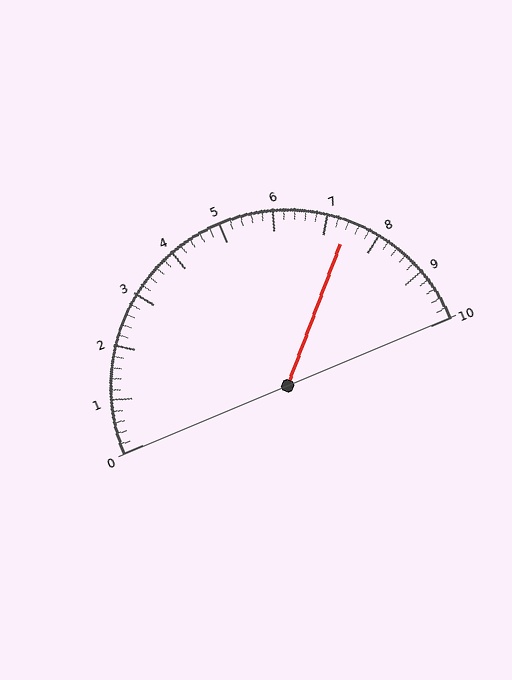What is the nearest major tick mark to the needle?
The nearest major tick mark is 7.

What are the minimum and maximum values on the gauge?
The gauge ranges from 0 to 10.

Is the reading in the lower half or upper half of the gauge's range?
The reading is in the upper half of the range (0 to 10).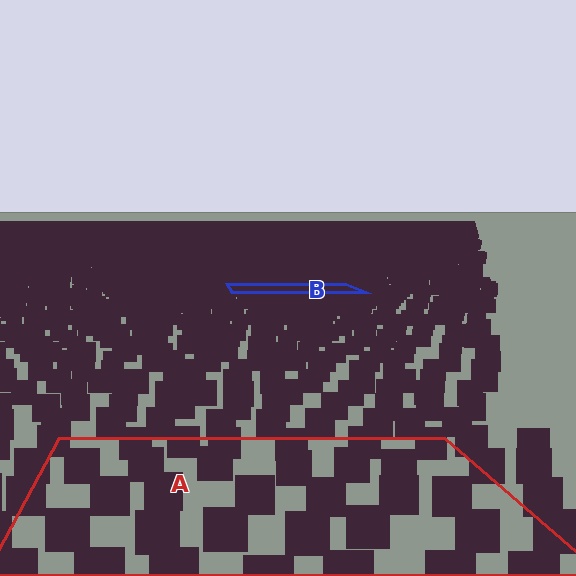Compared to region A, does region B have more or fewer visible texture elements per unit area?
Region B has more texture elements per unit area — they are packed more densely because it is farther away.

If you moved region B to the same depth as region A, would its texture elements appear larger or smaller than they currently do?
They would appear larger. At a closer depth, the same texture elements are projected at a bigger on-screen size.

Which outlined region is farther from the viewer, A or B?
Region B is farther from the viewer — the texture elements inside it appear smaller and more densely packed.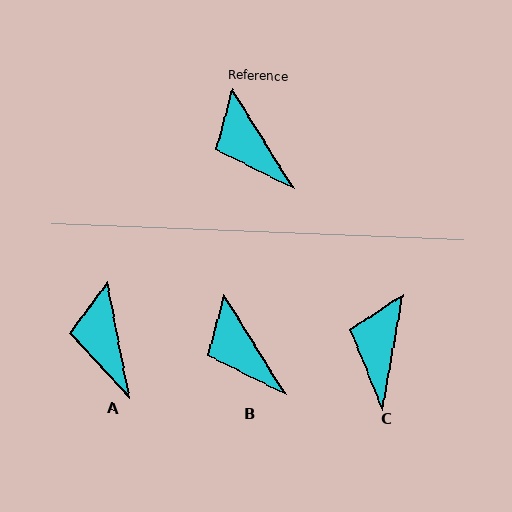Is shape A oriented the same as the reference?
No, it is off by about 21 degrees.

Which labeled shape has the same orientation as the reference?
B.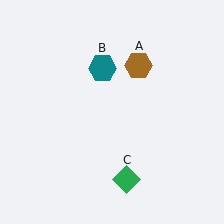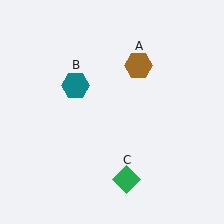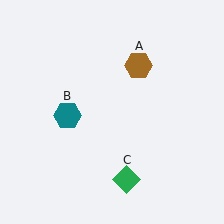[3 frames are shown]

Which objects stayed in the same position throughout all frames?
Brown hexagon (object A) and green diamond (object C) remained stationary.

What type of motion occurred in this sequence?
The teal hexagon (object B) rotated counterclockwise around the center of the scene.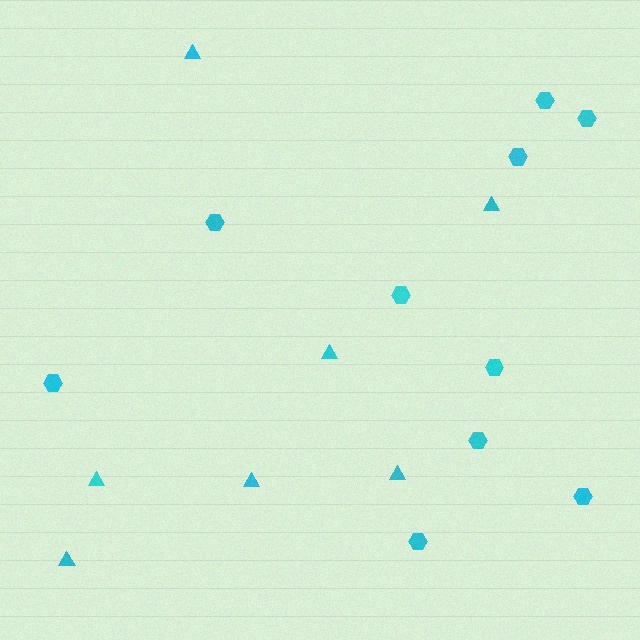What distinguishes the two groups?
There are 2 groups: one group of hexagons (10) and one group of triangles (7).